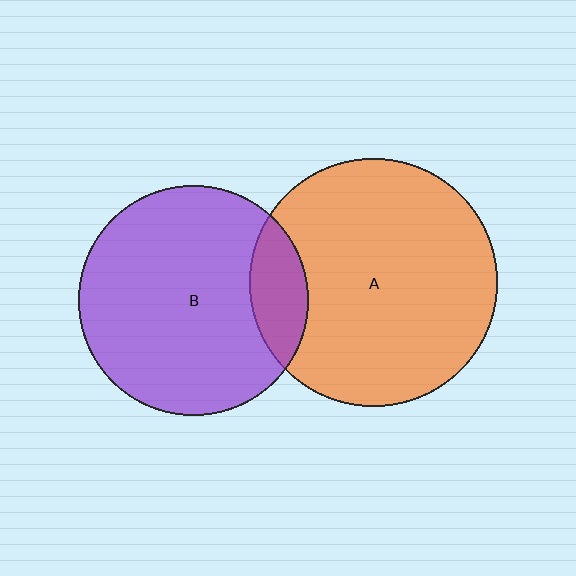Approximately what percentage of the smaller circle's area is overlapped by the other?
Approximately 15%.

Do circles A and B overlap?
Yes.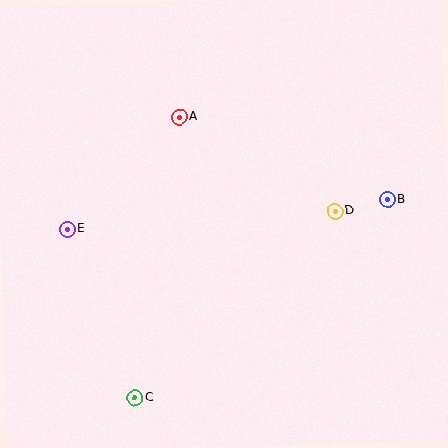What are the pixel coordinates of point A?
Point A is at (179, 117).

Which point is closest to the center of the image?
Point D at (335, 211) is closest to the center.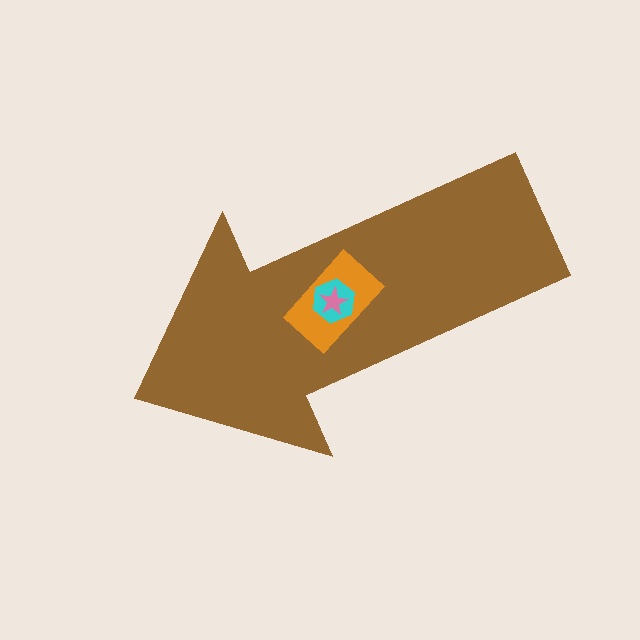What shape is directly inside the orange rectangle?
The cyan hexagon.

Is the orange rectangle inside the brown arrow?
Yes.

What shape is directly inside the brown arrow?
The orange rectangle.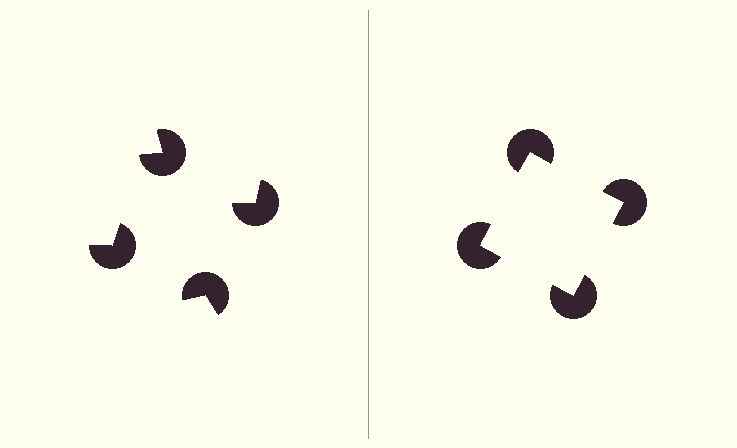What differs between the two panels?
The pac-man discs are positioned identically on both sides; only the wedge orientations differ. On the right they align to a square; on the left they are misaligned.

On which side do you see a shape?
An illusory square appears on the right side. On the left side the wedge cuts are rotated, so no coherent shape forms.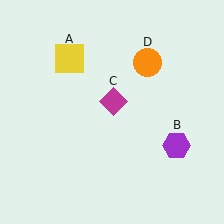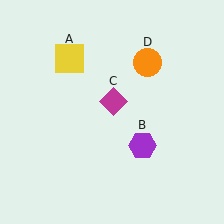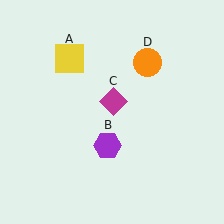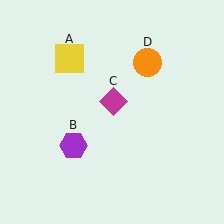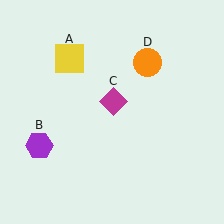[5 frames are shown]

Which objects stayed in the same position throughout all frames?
Yellow square (object A) and magenta diamond (object C) and orange circle (object D) remained stationary.